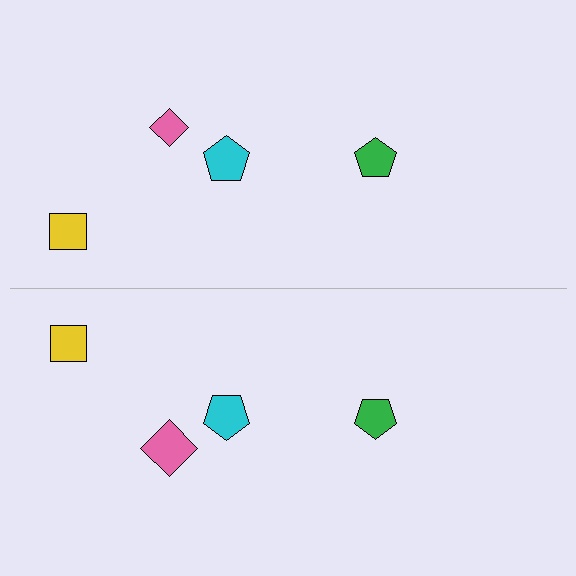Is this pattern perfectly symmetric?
No, the pattern is not perfectly symmetric. The pink diamond on the bottom side has a different size than its mirror counterpart.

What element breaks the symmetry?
The pink diamond on the bottom side has a different size than its mirror counterpart.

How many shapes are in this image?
There are 8 shapes in this image.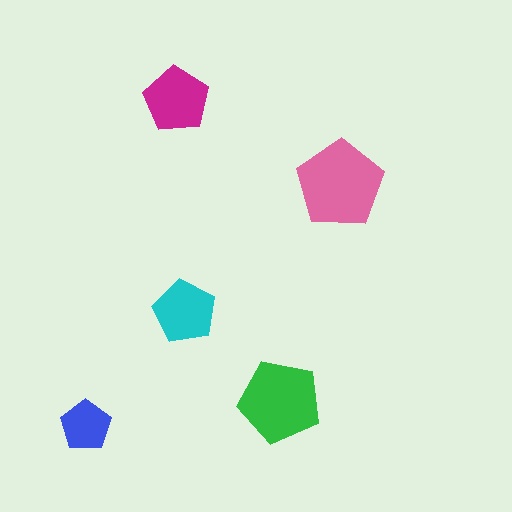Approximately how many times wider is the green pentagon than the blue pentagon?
About 1.5 times wider.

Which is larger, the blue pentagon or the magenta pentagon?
The magenta one.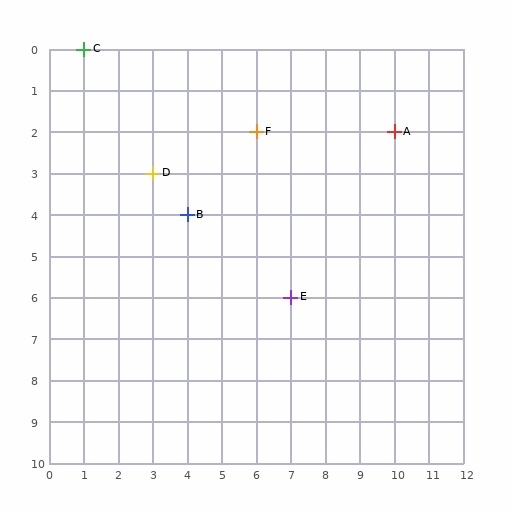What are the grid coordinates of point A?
Point A is at grid coordinates (10, 2).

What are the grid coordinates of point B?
Point B is at grid coordinates (4, 4).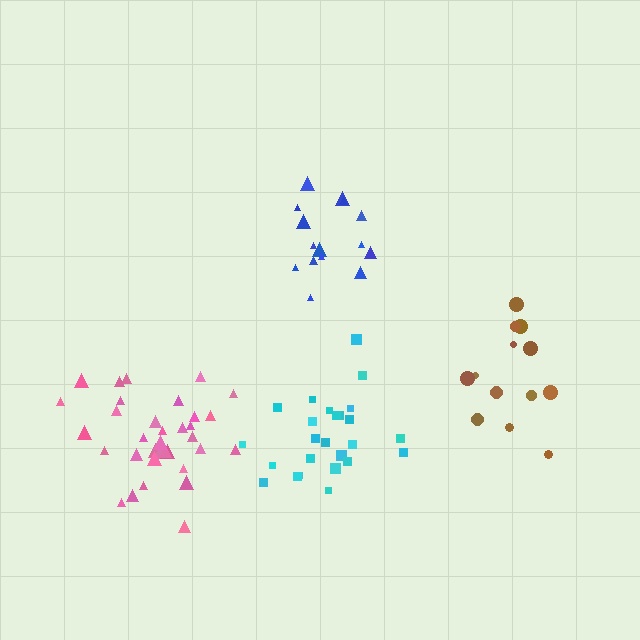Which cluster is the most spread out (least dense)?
Blue.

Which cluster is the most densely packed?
Pink.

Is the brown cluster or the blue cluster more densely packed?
Brown.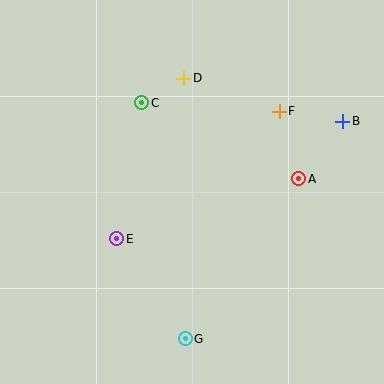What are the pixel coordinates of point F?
Point F is at (279, 111).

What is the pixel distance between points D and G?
The distance between D and G is 260 pixels.